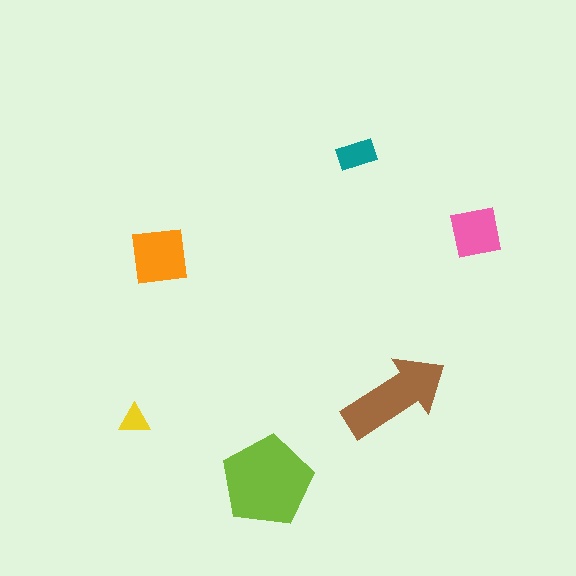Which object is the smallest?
The yellow triangle.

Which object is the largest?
The lime pentagon.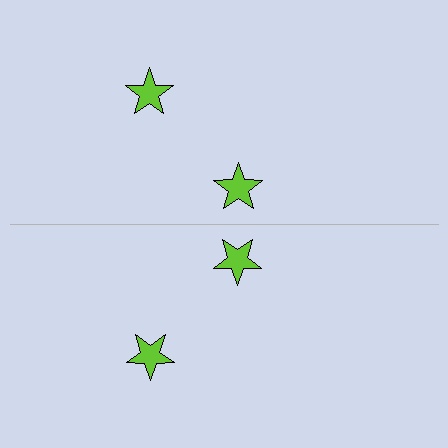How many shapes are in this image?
There are 4 shapes in this image.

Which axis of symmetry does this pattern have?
The pattern has a horizontal axis of symmetry running through the center of the image.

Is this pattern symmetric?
Yes, this pattern has bilateral (reflection) symmetry.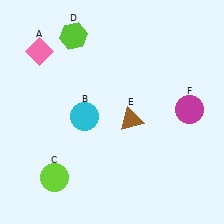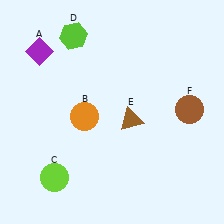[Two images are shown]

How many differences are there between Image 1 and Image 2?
There are 3 differences between the two images.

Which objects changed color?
A changed from pink to purple. B changed from cyan to orange. F changed from magenta to brown.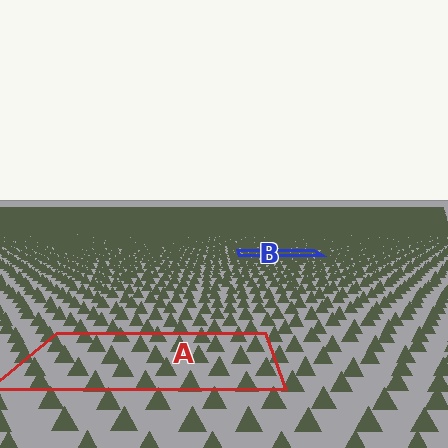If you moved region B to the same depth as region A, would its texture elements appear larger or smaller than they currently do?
They would appear larger. At a closer depth, the same texture elements are projected at a bigger on-screen size.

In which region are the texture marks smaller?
The texture marks are smaller in region B, because it is farther away.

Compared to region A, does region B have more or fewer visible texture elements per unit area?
Region B has more texture elements per unit area — they are packed more densely because it is farther away.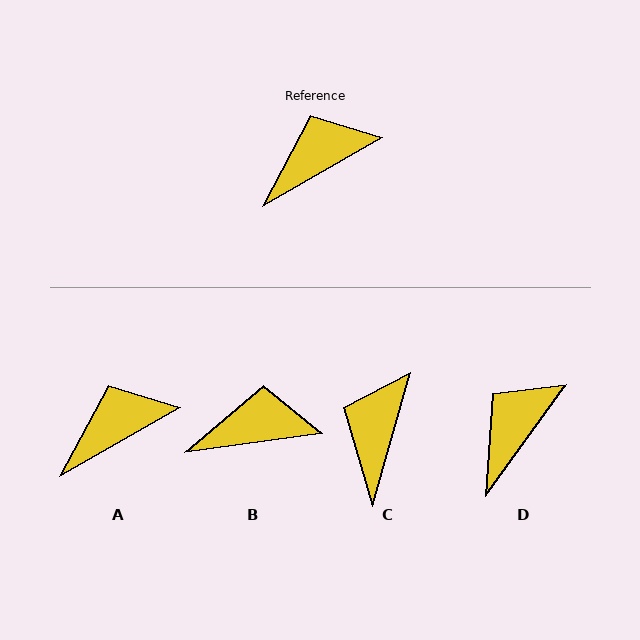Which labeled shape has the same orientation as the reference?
A.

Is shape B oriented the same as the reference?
No, it is off by about 22 degrees.